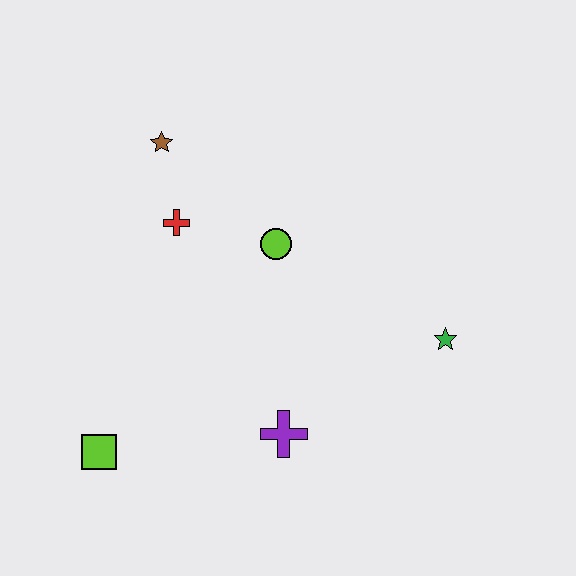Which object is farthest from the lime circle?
The lime square is farthest from the lime circle.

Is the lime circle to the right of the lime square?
Yes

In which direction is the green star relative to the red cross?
The green star is to the right of the red cross.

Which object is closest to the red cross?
The brown star is closest to the red cross.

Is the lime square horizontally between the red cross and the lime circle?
No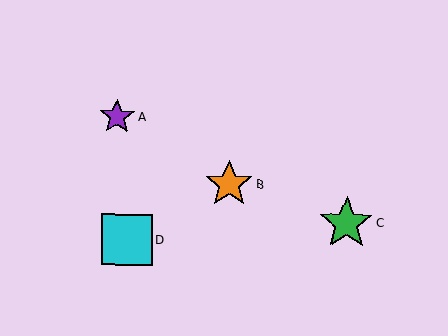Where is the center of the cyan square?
The center of the cyan square is at (127, 240).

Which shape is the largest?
The green star (labeled C) is the largest.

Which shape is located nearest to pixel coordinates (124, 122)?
The purple star (labeled A) at (117, 117) is nearest to that location.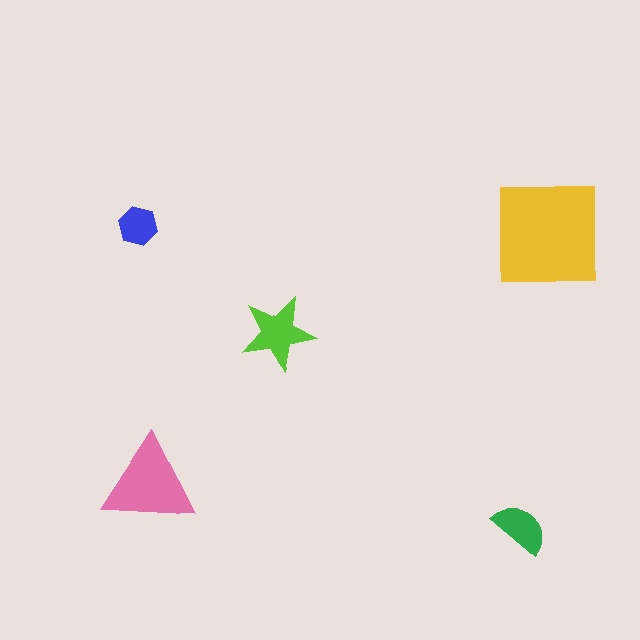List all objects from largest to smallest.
The yellow square, the pink triangle, the lime star, the green semicircle, the blue hexagon.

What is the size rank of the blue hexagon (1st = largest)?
5th.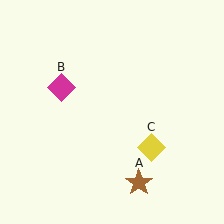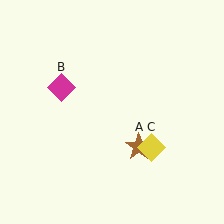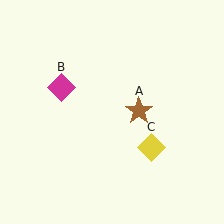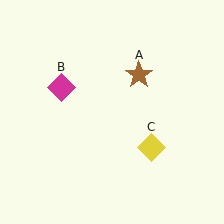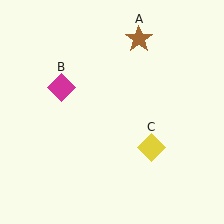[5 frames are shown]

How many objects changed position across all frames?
1 object changed position: brown star (object A).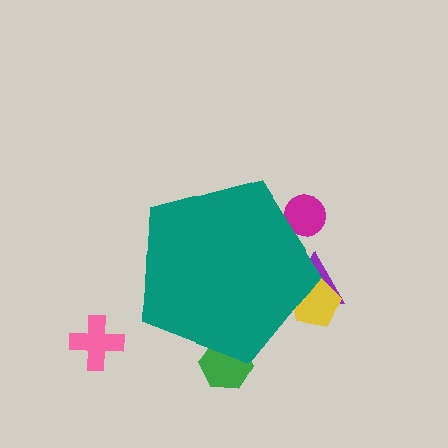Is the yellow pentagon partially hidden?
Yes, the yellow pentagon is partially hidden behind the teal pentagon.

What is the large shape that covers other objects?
A teal pentagon.